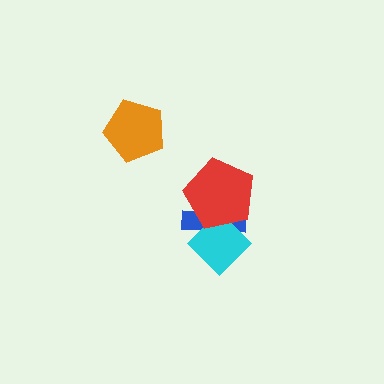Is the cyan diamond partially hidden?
Yes, it is partially covered by another shape.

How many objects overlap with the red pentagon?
2 objects overlap with the red pentagon.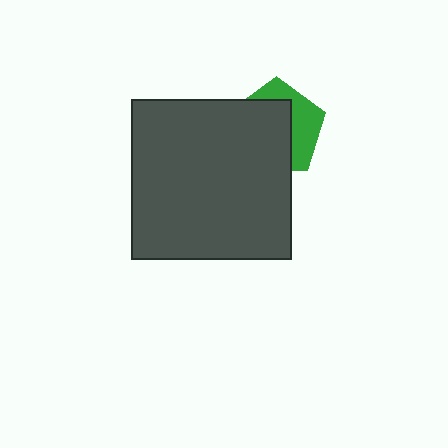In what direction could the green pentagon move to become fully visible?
The green pentagon could move toward the upper-right. That would shift it out from behind the dark gray square entirely.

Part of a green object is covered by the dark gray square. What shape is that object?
It is a pentagon.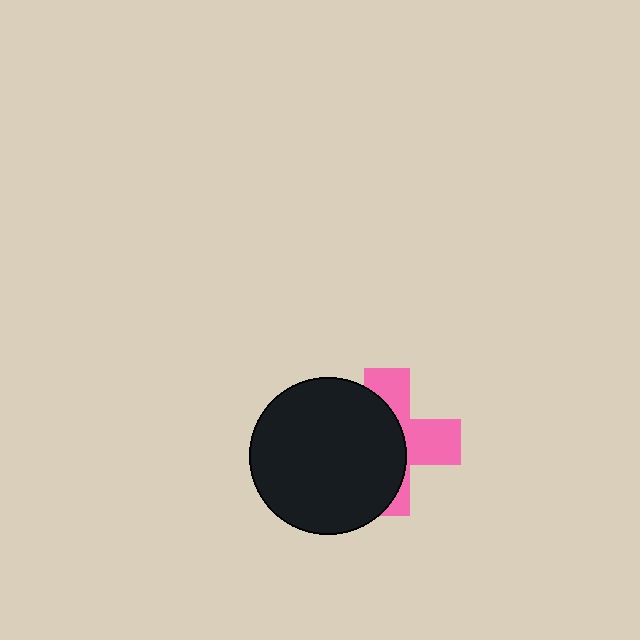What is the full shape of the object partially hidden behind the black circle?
The partially hidden object is a pink cross.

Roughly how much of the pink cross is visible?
A small part of it is visible (roughly 43%).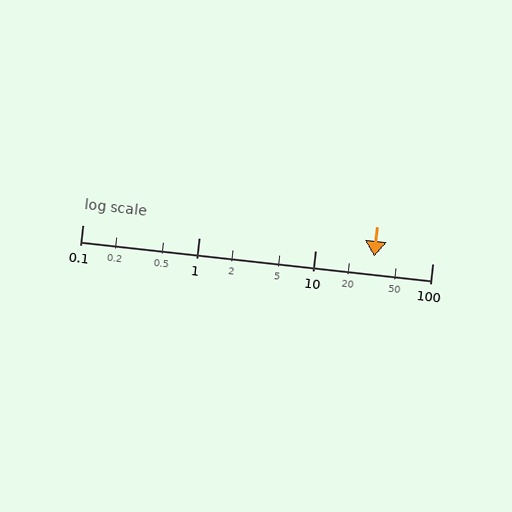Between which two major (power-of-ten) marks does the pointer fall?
The pointer is between 10 and 100.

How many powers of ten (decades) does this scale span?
The scale spans 3 decades, from 0.1 to 100.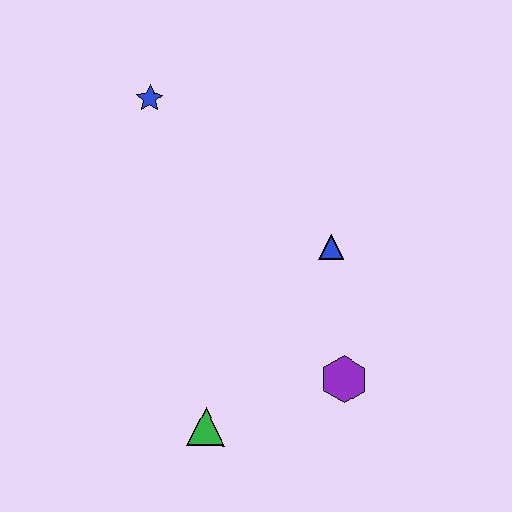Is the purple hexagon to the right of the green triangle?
Yes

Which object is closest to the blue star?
The blue triangle is closest to the blue star.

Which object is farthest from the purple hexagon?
The blue star is farthest from the purple hexagon.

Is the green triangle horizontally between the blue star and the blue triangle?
Yes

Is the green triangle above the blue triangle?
No